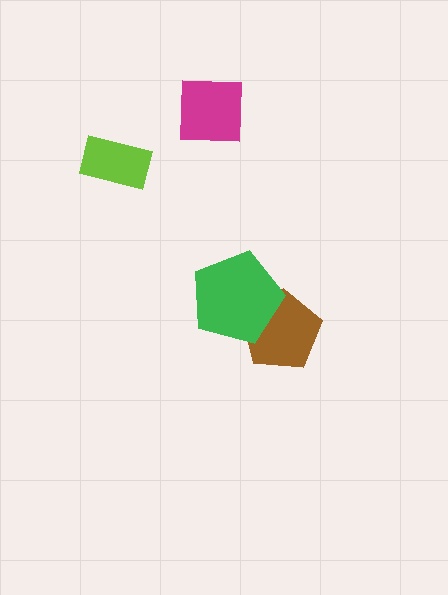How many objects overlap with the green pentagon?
1 object overlaps with the green pentagon.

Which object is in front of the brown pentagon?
The green pentagon is in front of the brown pentagon.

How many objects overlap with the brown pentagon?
1 object overlaps with the brown pentagon.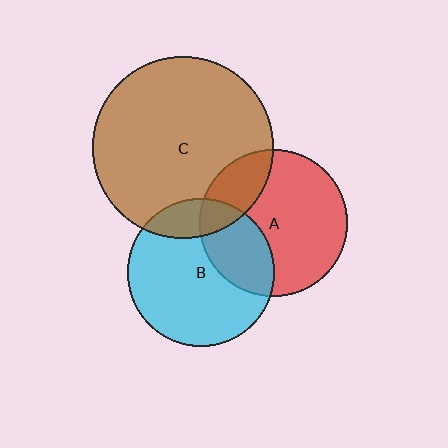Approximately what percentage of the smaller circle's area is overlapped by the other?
Approximately 20%.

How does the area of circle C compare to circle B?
Approximately 1.5 times.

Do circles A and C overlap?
Yes.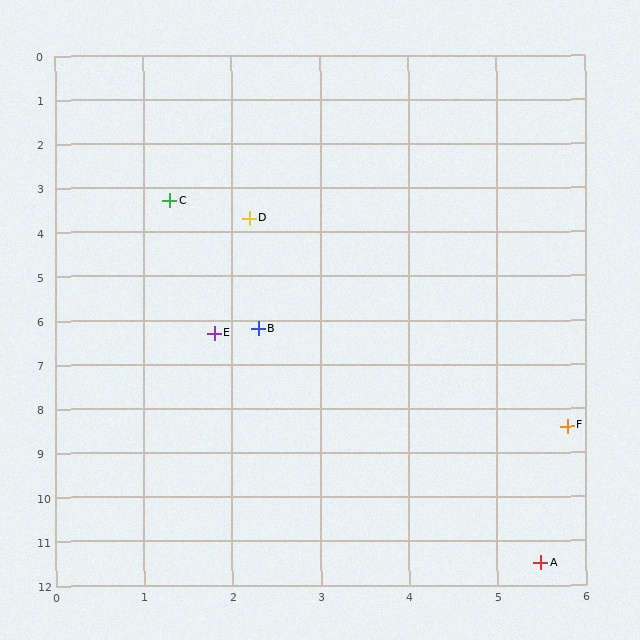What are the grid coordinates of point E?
Point E is at approximately (1.8, 6.3).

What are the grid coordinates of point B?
Point B is at approximately (2.3, 6.2).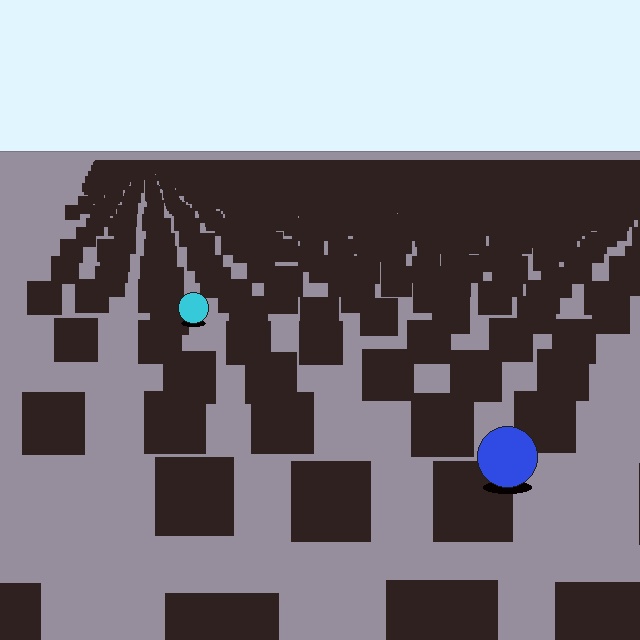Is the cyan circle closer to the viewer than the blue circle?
No. The blue circle is closer — you can tell from the texture gradient: the ground texture is coarser near it.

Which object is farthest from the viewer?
The cyan circle is farthest from the viewer. It appears smaller and the ground texture around it is denser.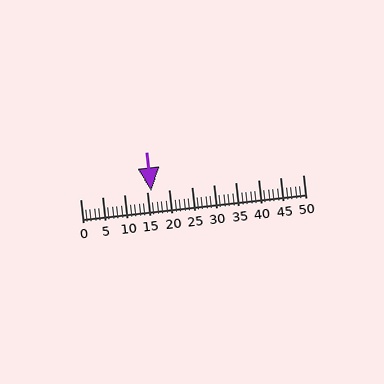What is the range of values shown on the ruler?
The ruler shows values from 0 to 50.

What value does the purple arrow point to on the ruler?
The purple arrow points to approximately 16.